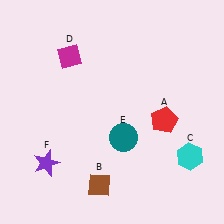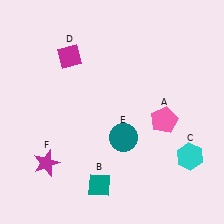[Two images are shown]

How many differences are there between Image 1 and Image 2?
There are 3 differences between the two images.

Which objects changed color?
A changed from red to pink. B changed from brown to teal. F changed from purple to magenta.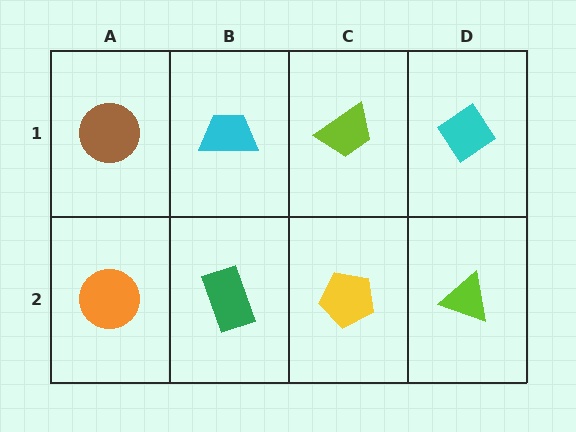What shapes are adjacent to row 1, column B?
A green rectangle (row 2, column B), a brown circle (row 1, column A), a lime trapezoid (row 1, column C).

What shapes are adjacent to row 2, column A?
A brown circle (row 1, column A), a green rectangle (row 2, column B).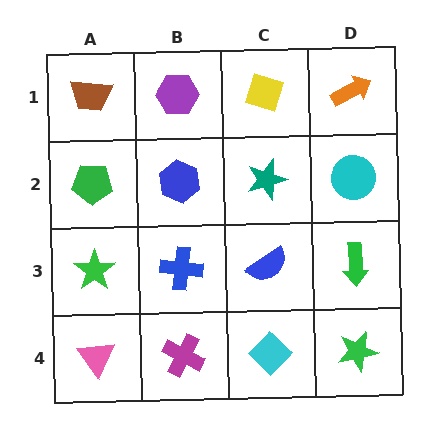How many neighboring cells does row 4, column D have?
2.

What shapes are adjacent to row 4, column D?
A green arrow (row 3, column D), a cyan diamond (row 4, column C).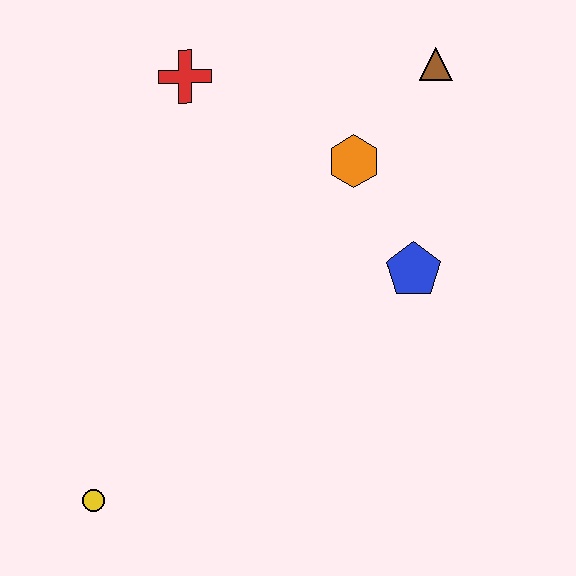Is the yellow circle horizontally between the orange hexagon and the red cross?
No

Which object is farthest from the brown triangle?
The yellow circle is farthest from the brown triangle.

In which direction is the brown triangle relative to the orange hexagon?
The brown triangle is above the orange hexagon.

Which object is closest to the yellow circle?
The blue pentagon is closest to the yellow circle.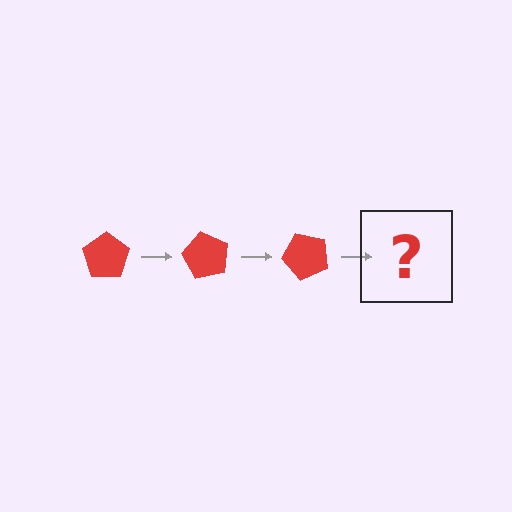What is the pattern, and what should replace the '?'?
The pattern is that the pentagon rotates 60 degrees each step. The '?' should be a red pentagon rotated 180 degrees.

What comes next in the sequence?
The next element should be a red pentagon rotated 180 degrees.